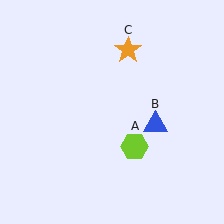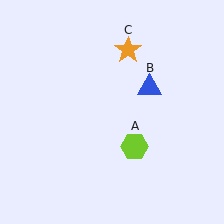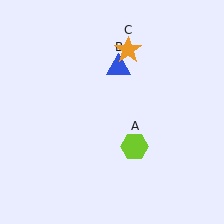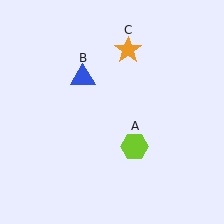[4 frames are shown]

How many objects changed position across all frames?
1 object changed position: blue triangle (object B).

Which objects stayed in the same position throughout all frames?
Lime hexagon (object A) and orange star (object C) remained stationary.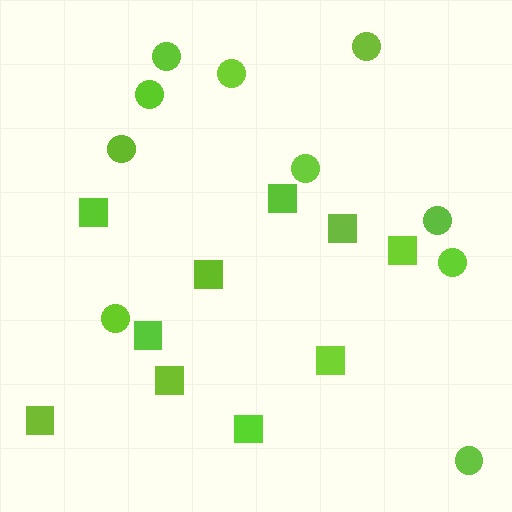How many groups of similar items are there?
There are 2 groups: one group of circles (10) and one group of squares (10).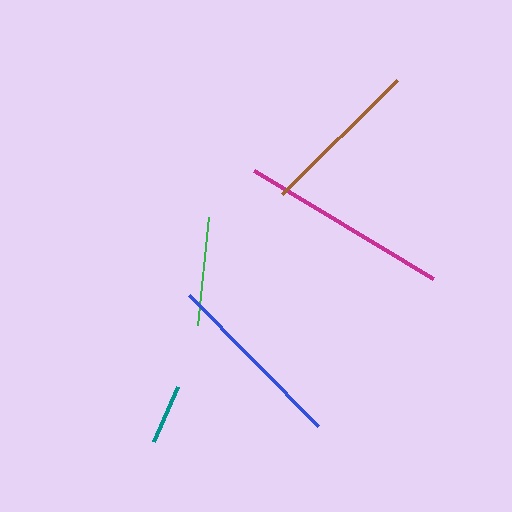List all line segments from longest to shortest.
From longest to shortest: magenta, blue, brown, green, teal.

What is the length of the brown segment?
The brown segment is approximately 162 pixels long.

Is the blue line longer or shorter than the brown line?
The blue line is longer than the brown line.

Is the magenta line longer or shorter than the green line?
The magenta line is longer than the green line.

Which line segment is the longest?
The magenta line is the longest at approximately 210 pixels.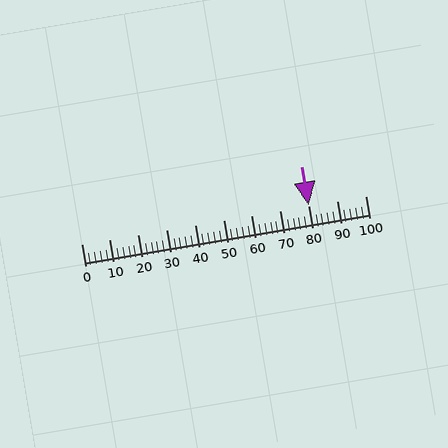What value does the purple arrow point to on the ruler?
The purple arrow points to approximately 80.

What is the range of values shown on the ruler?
The ruler shows values from 0 to 100.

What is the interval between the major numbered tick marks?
The major tick marks are spaced 10 units apart.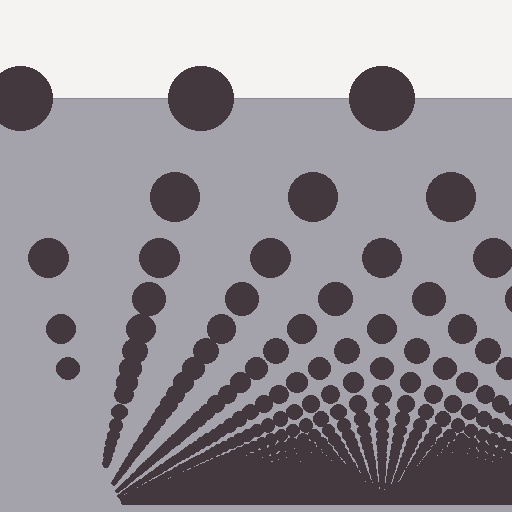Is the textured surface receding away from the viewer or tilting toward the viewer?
The surface appears to tilt toward the viewer. Texture elements get larger and sparser toward the top.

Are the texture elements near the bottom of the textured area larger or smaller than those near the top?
Smaller. The gradient is inverted — elements near the bottom are smaller and denser.